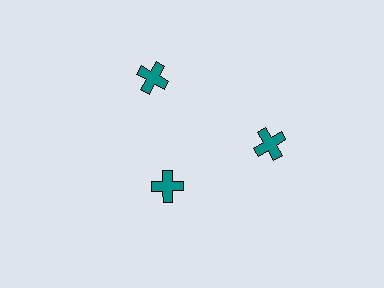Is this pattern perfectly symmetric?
No. The 3 teal crosses are arranged in a ring, but one element near the 7 o'clock position is pulled inward toward the center, breaking the 3-fold rotational symmetry.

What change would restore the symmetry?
The symmetry would be restored by moving it outward, back onto the ring so that all 3 crosses sit at equal angles and equal distance from the center.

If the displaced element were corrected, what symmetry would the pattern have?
It would have 3-fold rotational symmetry — the pattern would map onto itself every 120 degrees.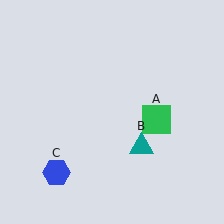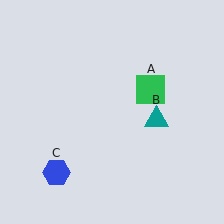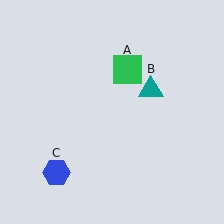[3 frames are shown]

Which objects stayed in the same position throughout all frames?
Blue hexagon (object C) remained stationary.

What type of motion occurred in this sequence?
The green square (object A), teal triangle (object B) rotated counterclockwise around the center of the scene.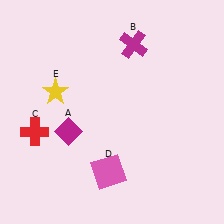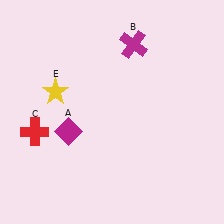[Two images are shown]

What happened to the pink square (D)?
The pink square (D) was removed in Image 2. It was in the bottom-left area of Image 1.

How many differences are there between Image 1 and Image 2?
There is 1 difference between the two images.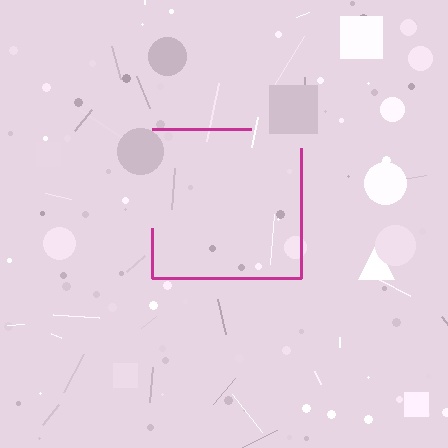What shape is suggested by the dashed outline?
The dashed outline suggests a square.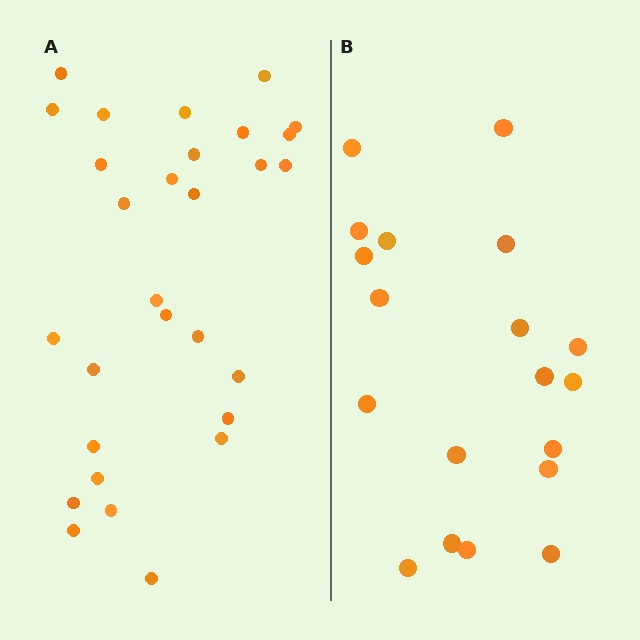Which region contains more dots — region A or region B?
Region A (the left region) has more dots.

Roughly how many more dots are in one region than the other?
Region A has roughly 10 or so more dots than region B.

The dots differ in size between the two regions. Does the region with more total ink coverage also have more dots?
No. Region B has more total ink coverage because its dots are larger, but region A actually contains more individual dots. Total area can be misleading — the number of items is what matters here.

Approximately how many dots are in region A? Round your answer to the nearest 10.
About 30 dots. (The exact count is 29, which rounds to 30.)